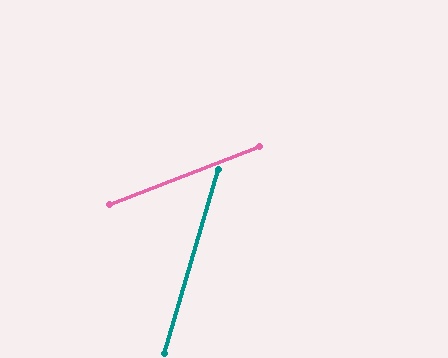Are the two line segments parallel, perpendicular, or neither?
Neither parallel nor perpendicular — they differ by about 52°.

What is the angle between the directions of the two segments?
Approximately 52 degrees.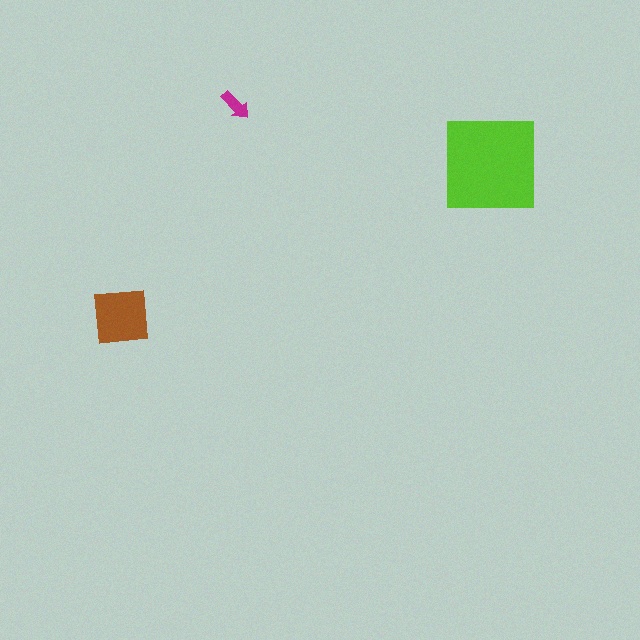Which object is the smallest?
The magenta arrow.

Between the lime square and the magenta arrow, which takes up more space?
The lime square.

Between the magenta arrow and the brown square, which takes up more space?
The brown square.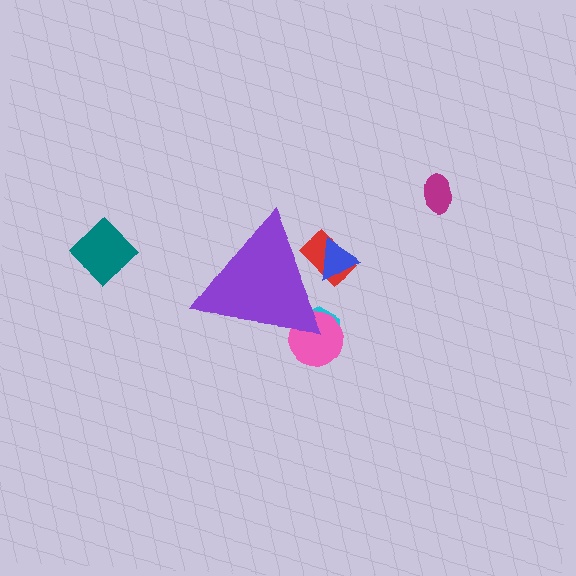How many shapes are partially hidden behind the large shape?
4 shapes are partially hidden.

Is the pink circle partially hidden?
Yes, the pink circle is partially hidden behind the purple triangle.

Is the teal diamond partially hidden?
No, the teal diamond is fully visible.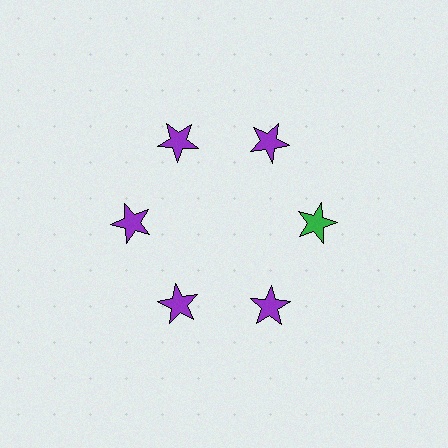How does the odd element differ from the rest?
It has a different color: green instead of purple.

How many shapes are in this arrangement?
There are 6 shapes arranged in a ring pattern.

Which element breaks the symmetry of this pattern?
The green star at roughly the 3 o'clock position breaks the symmetry. All other shapes are purple stars.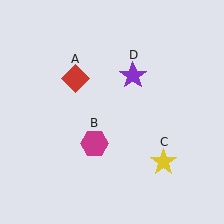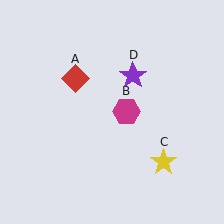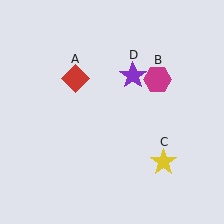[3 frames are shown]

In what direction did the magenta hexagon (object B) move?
The magenta hexagon (object B) moved up and to the right.